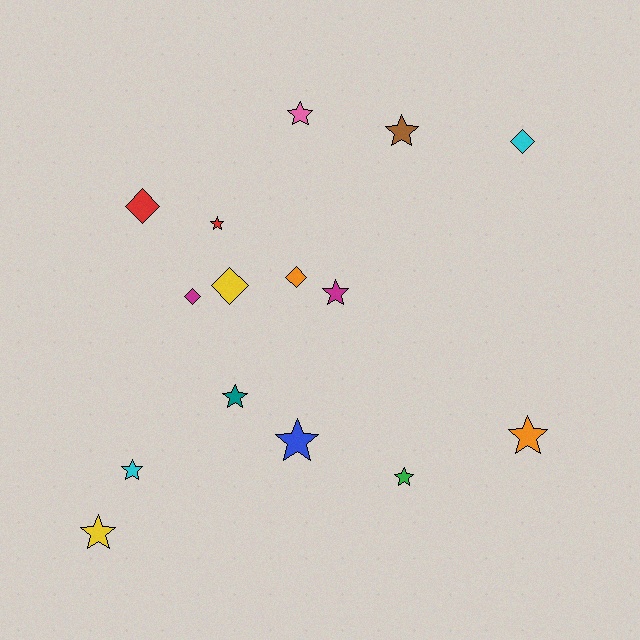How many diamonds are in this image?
There are 5 diamonds.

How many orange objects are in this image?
There are 2 orange objects.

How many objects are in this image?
There are 15 objects.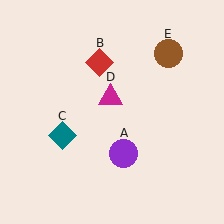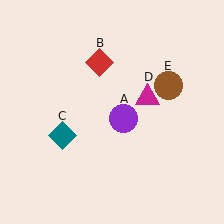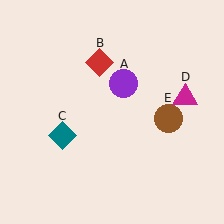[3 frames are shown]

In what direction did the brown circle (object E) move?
The brown circle (object E) moved down.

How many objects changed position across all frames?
3 objects changed position: purple circle (object A), magenta triangle (object D), brown circle (object E).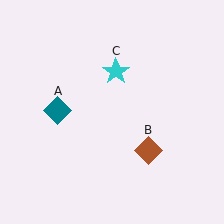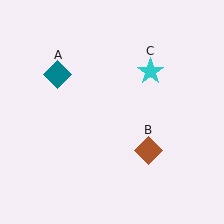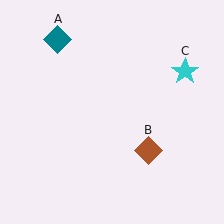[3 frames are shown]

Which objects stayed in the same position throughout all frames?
Brown diamond (object B) remained stationary.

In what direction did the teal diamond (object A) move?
The teal diamond (object A) moved up.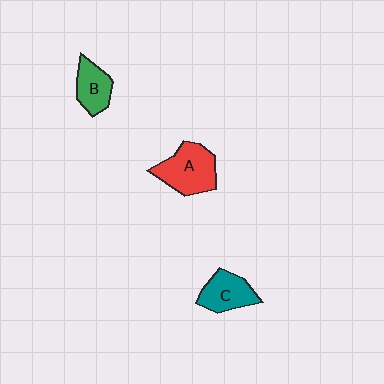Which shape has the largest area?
Shape A (red).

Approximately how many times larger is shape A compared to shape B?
Approximately 1.5 times.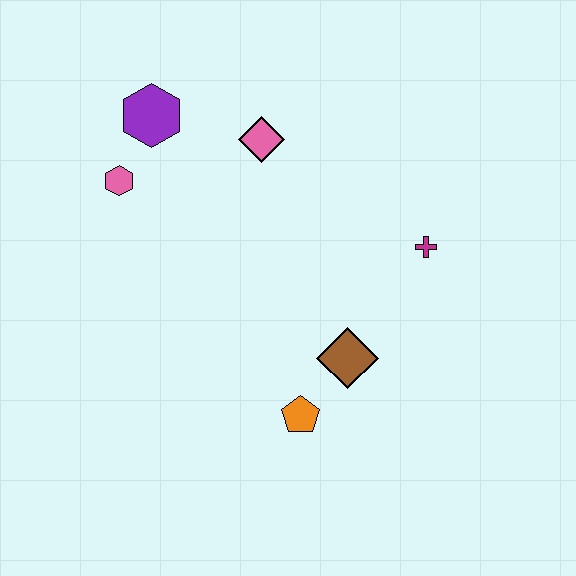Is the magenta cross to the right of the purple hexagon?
Yes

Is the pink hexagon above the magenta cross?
Yes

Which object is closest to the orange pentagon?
The brown diamond is closest to the orange pentagon.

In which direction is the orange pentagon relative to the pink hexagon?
The orange pentagon is below the pink hexagon.